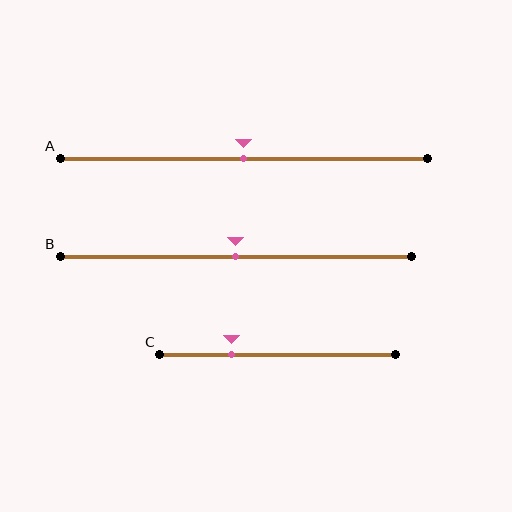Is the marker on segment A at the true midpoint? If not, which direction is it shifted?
Yes, the marker on segment A is at the true midpoint.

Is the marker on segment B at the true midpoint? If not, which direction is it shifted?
Yes, the marker on segment B is at the true midpoint.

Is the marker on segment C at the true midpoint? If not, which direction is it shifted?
No, the marker on segment C is shifted to the left by about 20% of the segment length.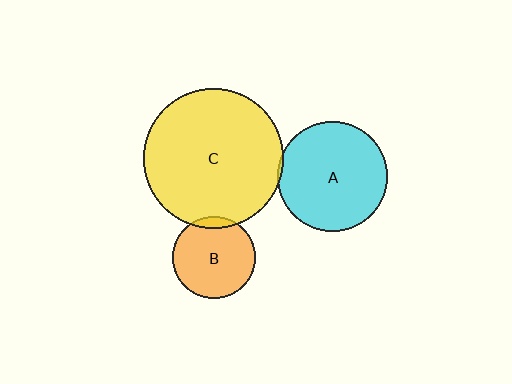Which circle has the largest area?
Circle C (yellow).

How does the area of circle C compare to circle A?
Approximately 1.6 times.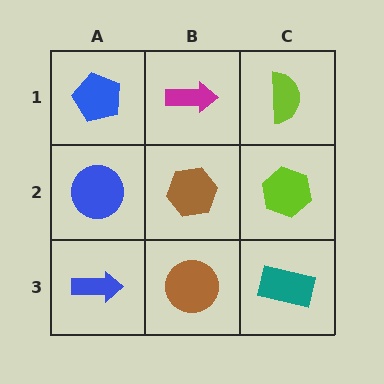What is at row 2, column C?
A lime hexagon.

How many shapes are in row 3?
3 shapes.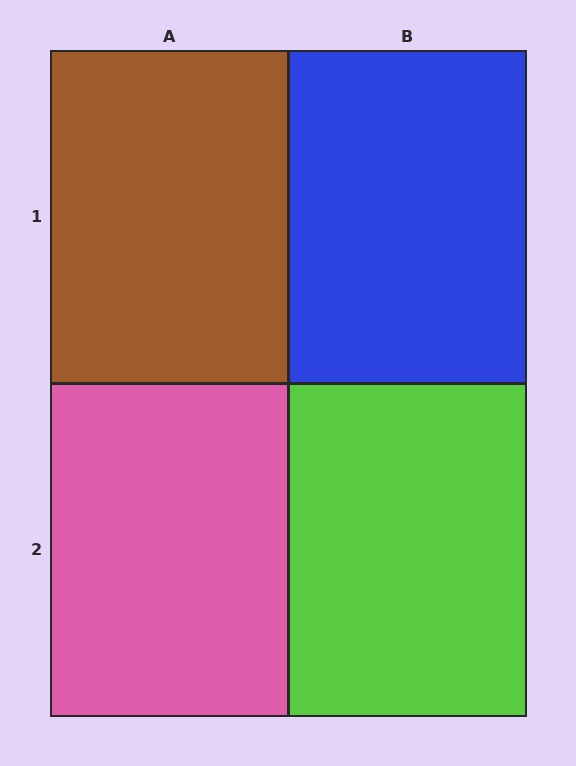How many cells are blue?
1 cell is blue.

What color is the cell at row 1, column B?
Blue.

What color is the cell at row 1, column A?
Brown.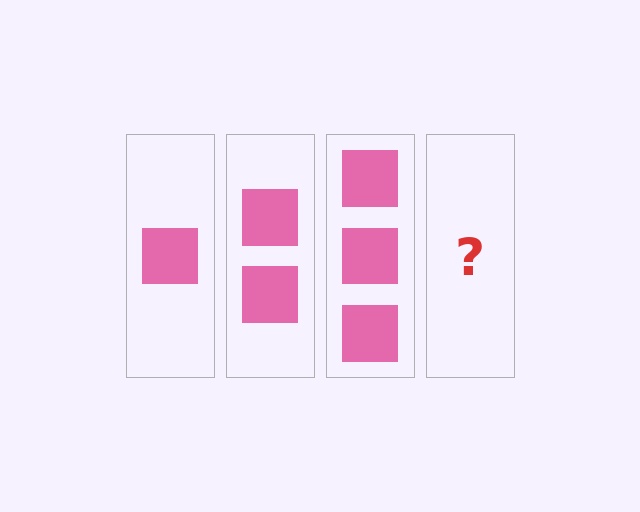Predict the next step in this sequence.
The next step is 4 squares.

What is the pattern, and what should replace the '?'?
The pattern is that each step adds one more square. The '?' should be 4 squares.